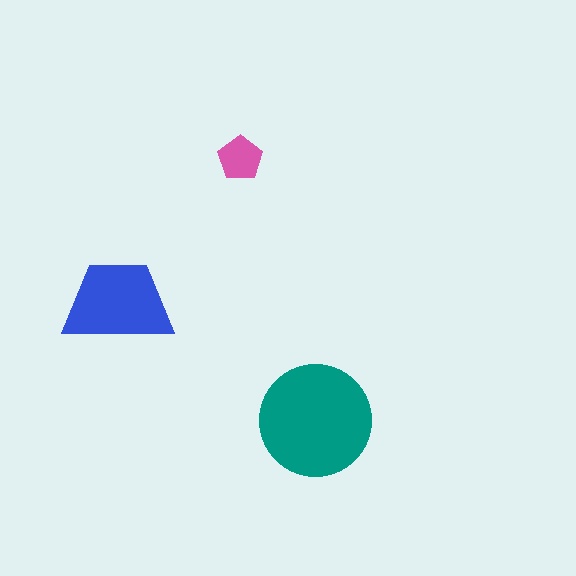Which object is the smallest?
The pink pentagon.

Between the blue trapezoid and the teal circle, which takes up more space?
The teal circle.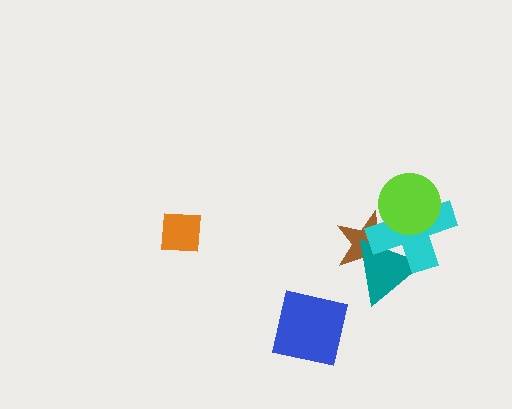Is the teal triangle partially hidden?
Yes, it is partially covered by another shape.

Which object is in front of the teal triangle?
The cyan cross is in front of the teal triangle.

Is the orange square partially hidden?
No, no other shape covers it.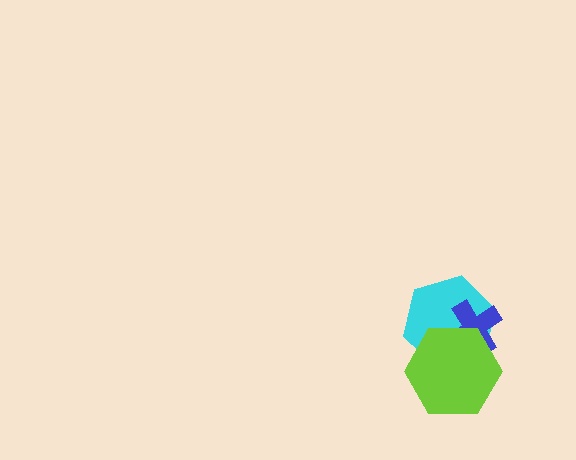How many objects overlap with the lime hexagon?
2 objects overlap with the lime hexagon.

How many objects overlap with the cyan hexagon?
2 objects overlap with the cyan hexagon.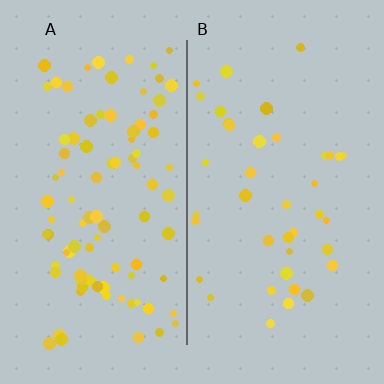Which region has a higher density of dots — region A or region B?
A (the left).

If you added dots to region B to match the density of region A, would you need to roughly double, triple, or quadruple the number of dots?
Approximately double.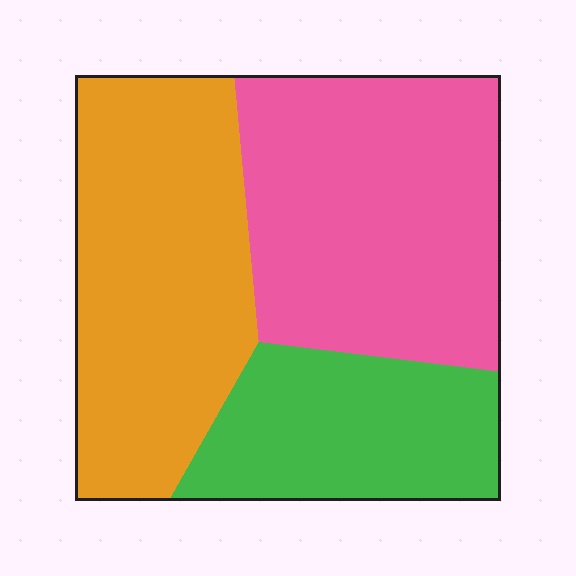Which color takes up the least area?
Green, at roughly 25%.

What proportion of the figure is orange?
Orange covers about 35% of the figure.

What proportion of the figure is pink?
Pink takes up about two fifths (2/5) of the figure.